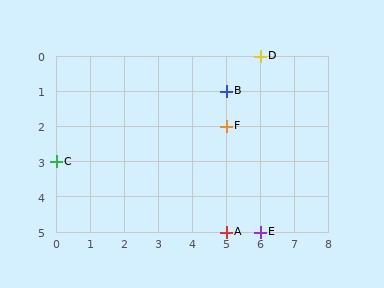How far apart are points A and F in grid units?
Points A and F are 3 rows apart.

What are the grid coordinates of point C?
Point C is at grid coordinates (0, 3).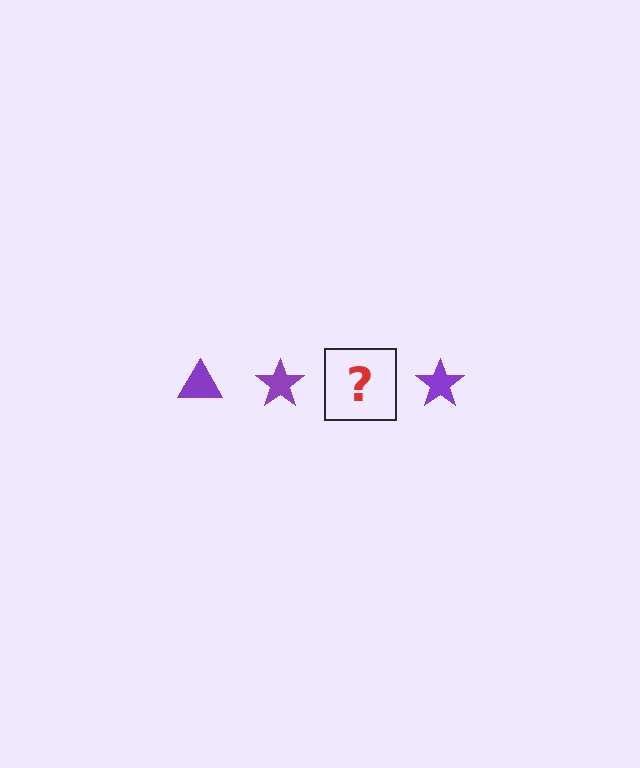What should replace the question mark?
The question mark should be replaced with a purple triangle.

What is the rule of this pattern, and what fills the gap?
The rule is that the pattern cycles through triangle, star shapes in purple. The gap should be filled with a purple triangle.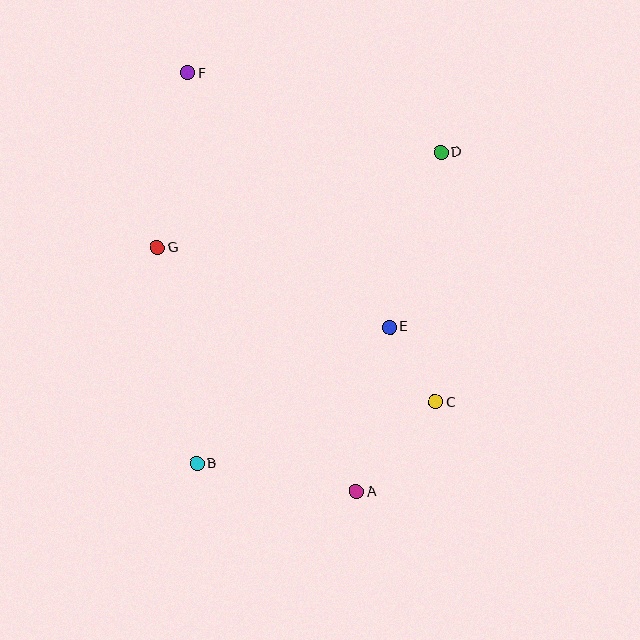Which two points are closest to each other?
Points C and E are closest to each other.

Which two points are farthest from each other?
Points A and F are farthest from each other.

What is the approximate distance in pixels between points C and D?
The distance between C and D is approximately 250 pixels.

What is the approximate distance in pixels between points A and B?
The distance between A and B is approximately 162 pixels.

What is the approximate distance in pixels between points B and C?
The distance between B and C is approximately 246 pixels.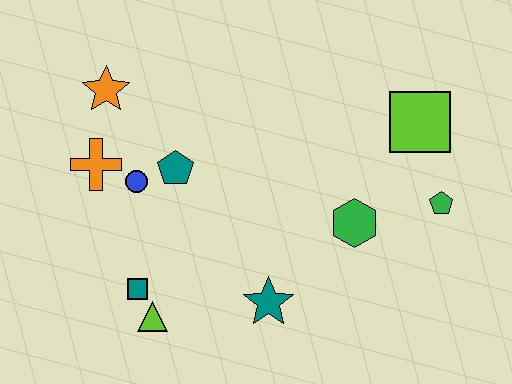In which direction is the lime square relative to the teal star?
The lime square is above the teal star.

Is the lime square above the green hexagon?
Yes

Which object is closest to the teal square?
The lime triangle is closest to the teal square.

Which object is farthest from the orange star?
The green pentagon is farthest from the orange star.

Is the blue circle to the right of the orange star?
Yes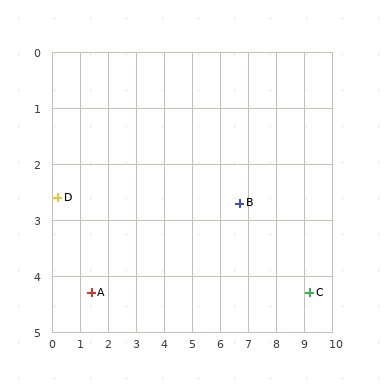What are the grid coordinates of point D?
Point D is at approximately (0.2, 2.6).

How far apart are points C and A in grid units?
Points C and A are about 7.8 grid units apart.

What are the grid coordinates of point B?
Point B is at approximately (6.7, 2.7).